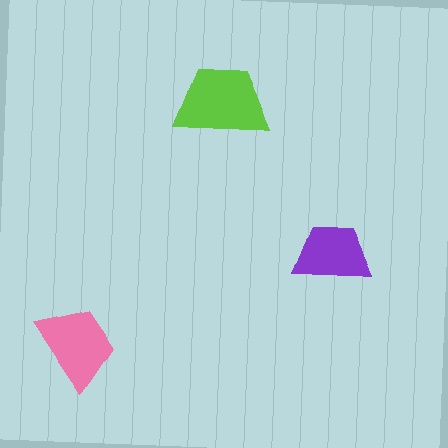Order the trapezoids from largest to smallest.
the lime one, the pink one, the purple one.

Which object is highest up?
The lime trapezoid is topmost.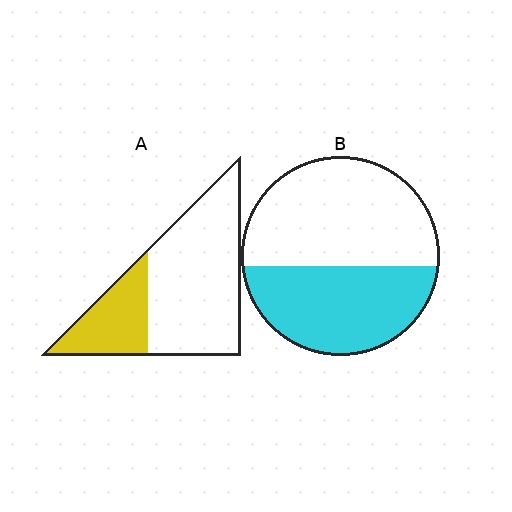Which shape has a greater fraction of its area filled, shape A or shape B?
Shape B.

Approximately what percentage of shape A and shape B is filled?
A is approximately 30% and B is approximately 45%.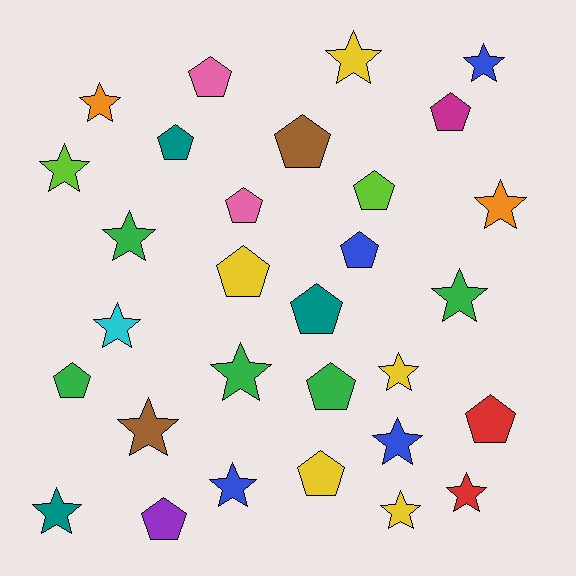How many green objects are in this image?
There are 5 green objects.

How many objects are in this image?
There are 30 objects.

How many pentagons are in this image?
There are 14 pentagons.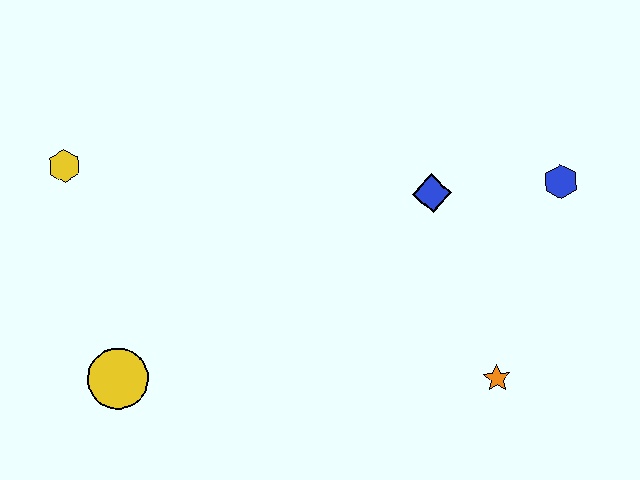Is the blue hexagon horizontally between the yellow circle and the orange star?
No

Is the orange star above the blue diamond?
No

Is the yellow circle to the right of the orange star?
No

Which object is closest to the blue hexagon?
The blue diamond is closest to the blue hexagon.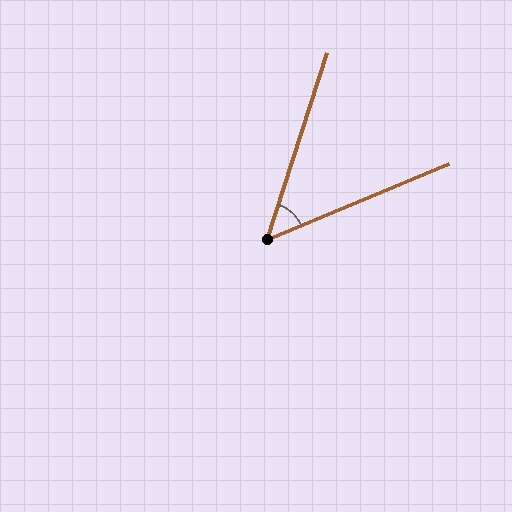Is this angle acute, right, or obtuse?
It is acute.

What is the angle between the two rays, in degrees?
Approximately 49 degrees.